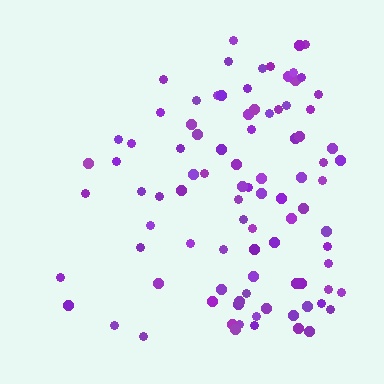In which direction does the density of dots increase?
From left to right, with the right side densest.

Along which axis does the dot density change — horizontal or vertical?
Horizontal.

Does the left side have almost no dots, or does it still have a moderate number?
Still a moderate number, just noticeably fewer than the right.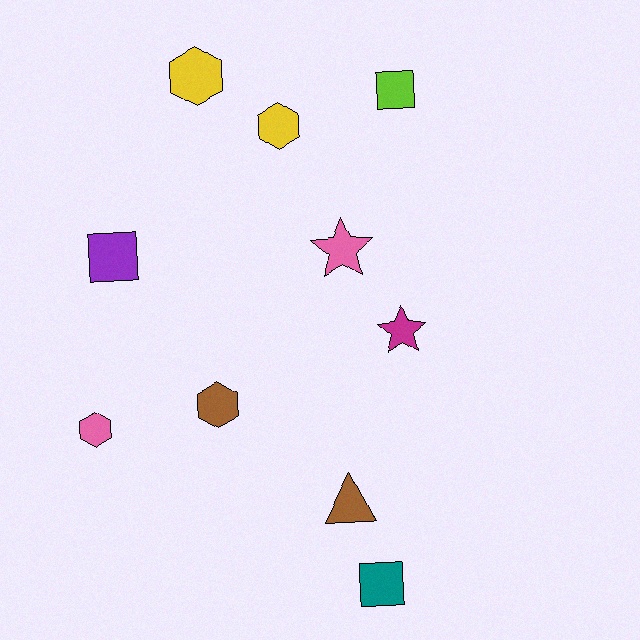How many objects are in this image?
There are 10 objects.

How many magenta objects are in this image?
There is 1 magenta object.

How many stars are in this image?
There are 2 stars.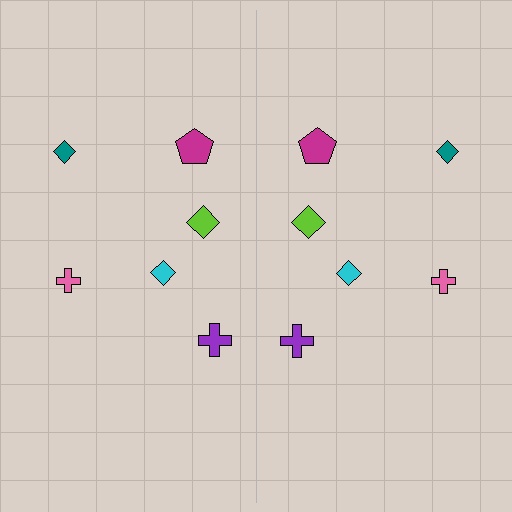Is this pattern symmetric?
Yes, this pattern has bilateral (reflection) symmetry.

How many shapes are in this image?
There are 12 shapes in this image.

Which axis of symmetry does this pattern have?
The pattern has a vertical axis of symmetry running through the center of the image.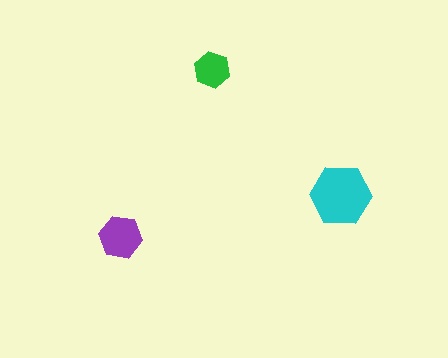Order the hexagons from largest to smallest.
the cyan one, the purple one, the green one.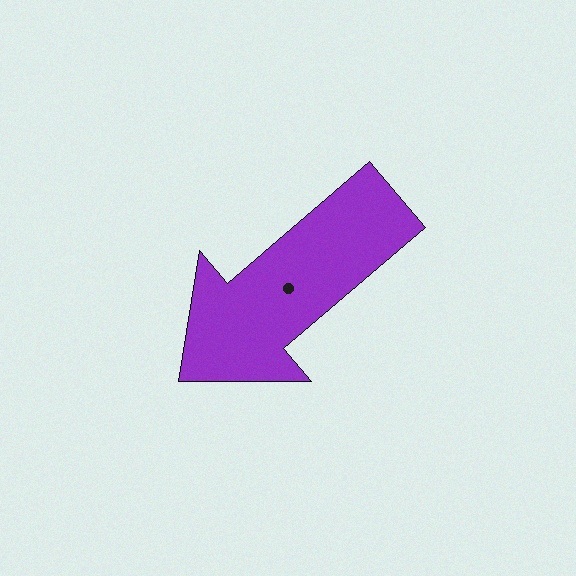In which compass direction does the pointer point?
Southwest.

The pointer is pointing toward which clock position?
Roughly 8 o'clock.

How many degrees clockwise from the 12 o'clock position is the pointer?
Approximately 229 degrees.